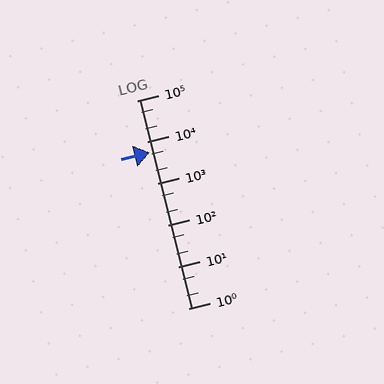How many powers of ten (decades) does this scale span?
The scale spans 5 decades, from 1 to 100000.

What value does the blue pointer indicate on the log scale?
The pointer indicates approximately 5600.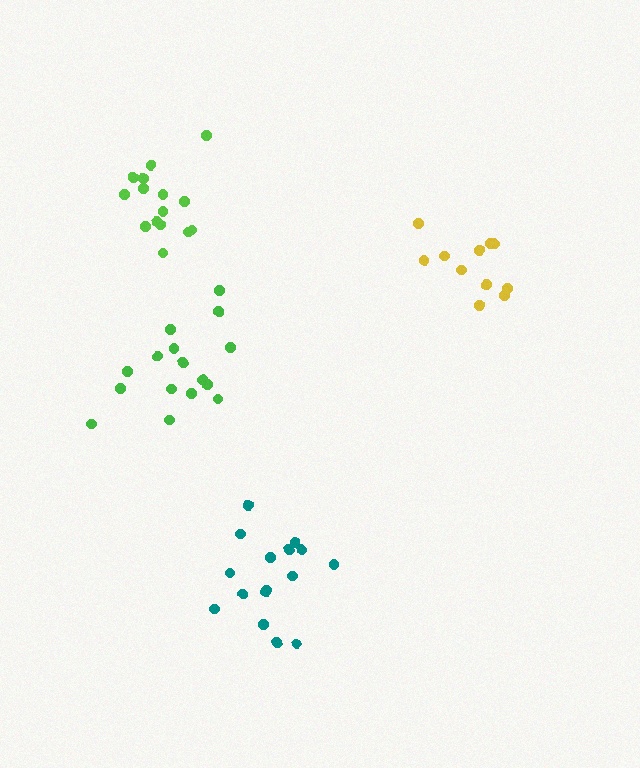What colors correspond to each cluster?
The clusters are colored: teal, yellow, lime, green.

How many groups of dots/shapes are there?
There are 4 groups.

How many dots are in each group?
Group 1: 16 dots, Group 2: 12 dots, Group 3: 15 dots, Group 4: 16 dots (59 total).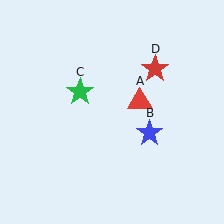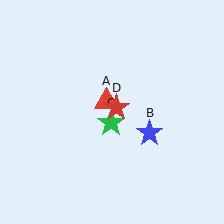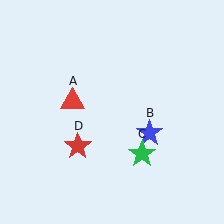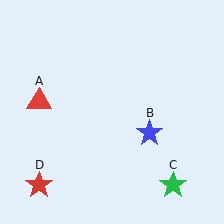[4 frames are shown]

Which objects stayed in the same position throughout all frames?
Blue star (object B) remained stationary.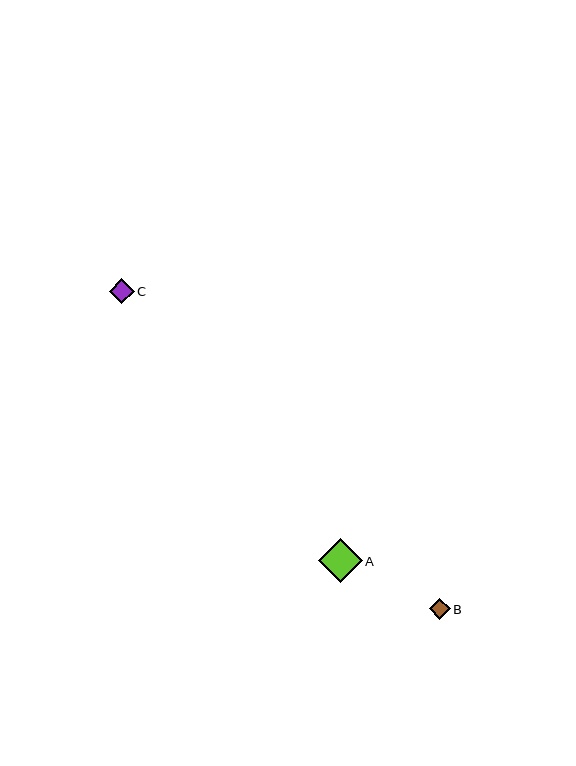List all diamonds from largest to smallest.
From largest to smallest: A, C, B.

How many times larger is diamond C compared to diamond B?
Diamond C is approximately 1.2 times the size of diamond B.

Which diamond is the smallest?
Diamond B is the smallest with a size of approximately 21 pixels.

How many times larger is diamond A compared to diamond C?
Diamond A is approximately 1.8 times the size of diamond C.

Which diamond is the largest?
Diamond A is the largest with a size of approximately 44 pixels.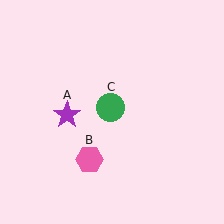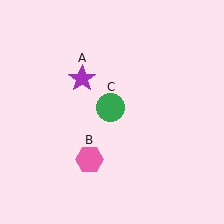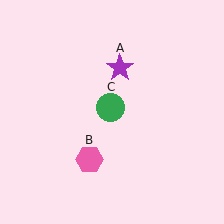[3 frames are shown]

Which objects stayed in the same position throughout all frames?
Pink hexagon (object B) and green circle (object C) remained stationary.